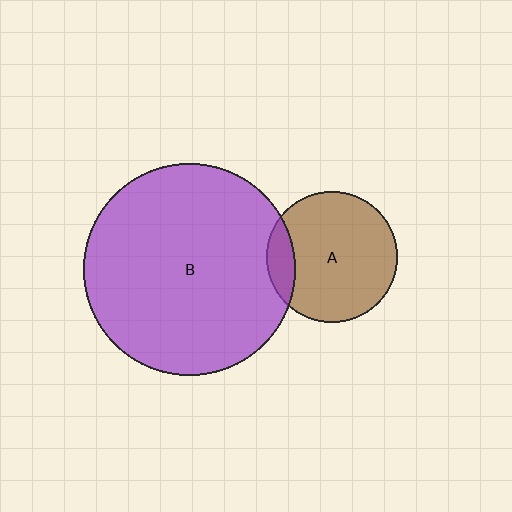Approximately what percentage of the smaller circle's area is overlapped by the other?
Approximately 15%.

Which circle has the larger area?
Circle B (purple).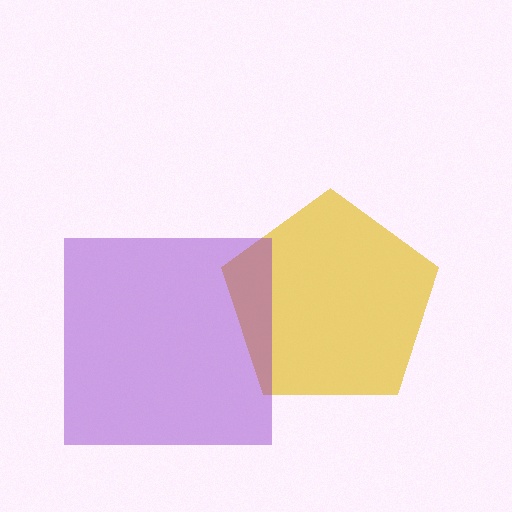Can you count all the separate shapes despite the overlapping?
Yes, there are 2 separate shapes.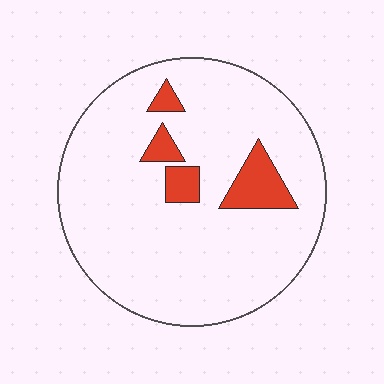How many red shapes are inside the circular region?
4.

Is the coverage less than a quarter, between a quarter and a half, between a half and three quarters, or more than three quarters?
Less than a quarter.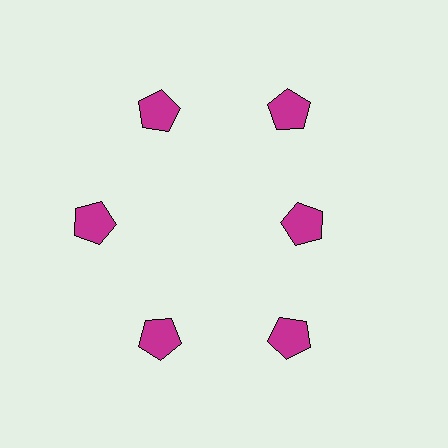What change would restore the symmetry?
The symmetry would be restored by moving it outward, back onto the ring so that all 6 pentagons sit at equal angles and equal distance from the center.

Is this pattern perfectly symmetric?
No. The 6 magenta pentagons are arranged in a ring, but one element near the 3 o'clock position is pulled inward toward the center, breaking the 6-fold rotational symmetry.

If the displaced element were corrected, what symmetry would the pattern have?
It would have 6-fold rotational symmetry — the pattern would map onto itself every 60 degrees.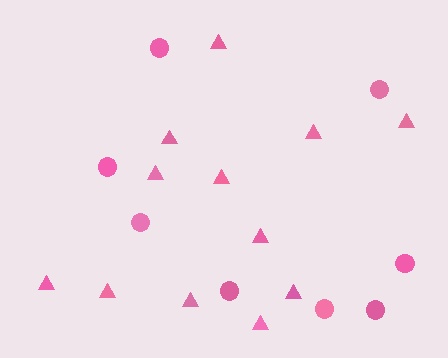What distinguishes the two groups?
There are 2 groups: one group of circles (8) and one group of triangles (12).